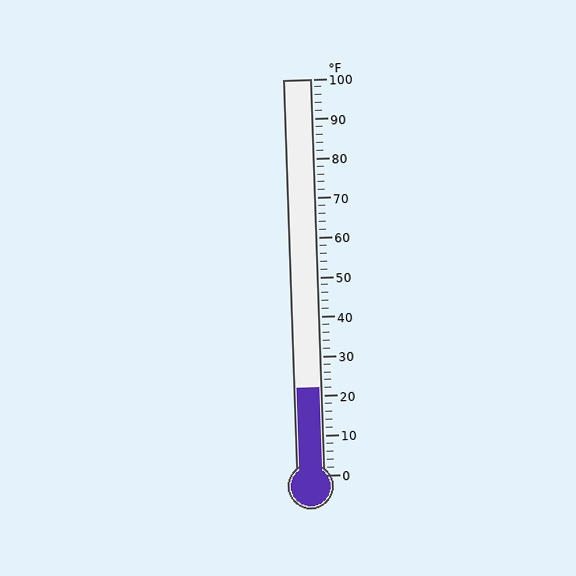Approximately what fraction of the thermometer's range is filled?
The thermometer is filled to approximately 20% of its range.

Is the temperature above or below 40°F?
The temperature is below 40°F.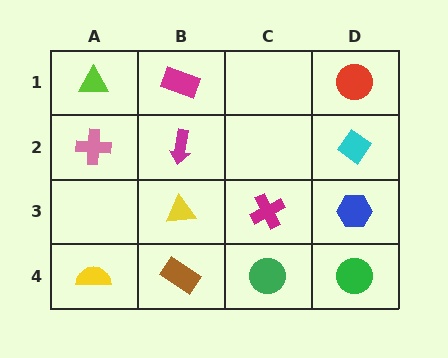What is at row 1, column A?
A lime triangle.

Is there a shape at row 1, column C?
No, that cell is empty.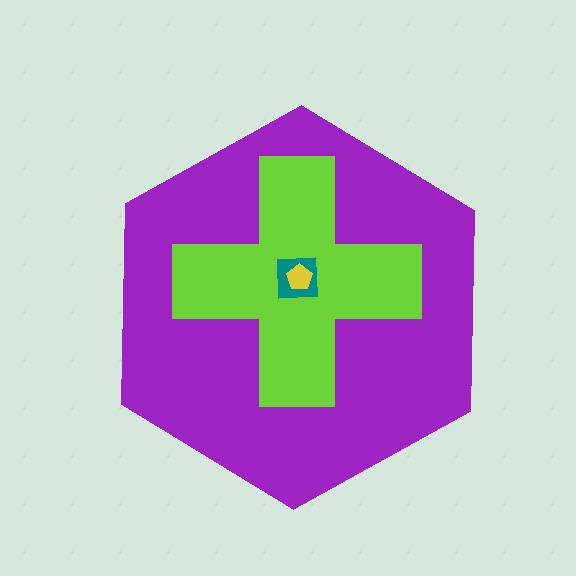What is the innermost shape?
The yellow pentagon.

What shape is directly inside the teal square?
The yellow pentagon.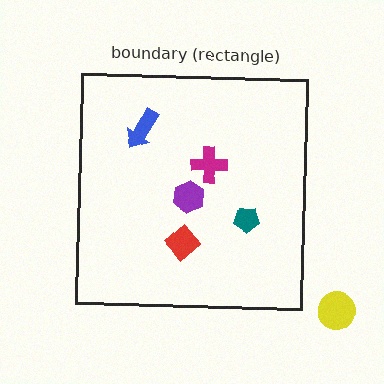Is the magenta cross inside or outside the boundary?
Inside.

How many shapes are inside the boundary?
5 inside, 1 outside.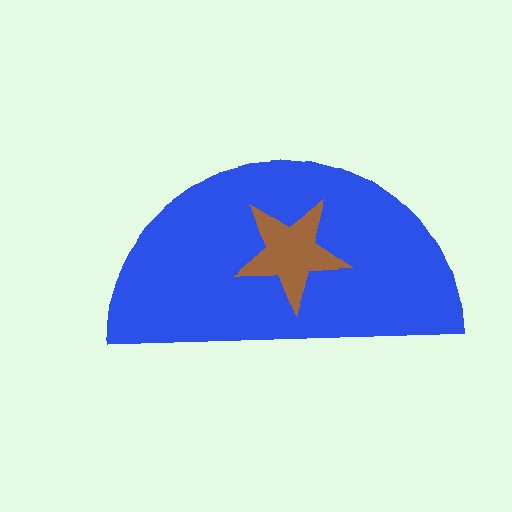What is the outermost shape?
The blue semicircle.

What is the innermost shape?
The brown star.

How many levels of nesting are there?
2.